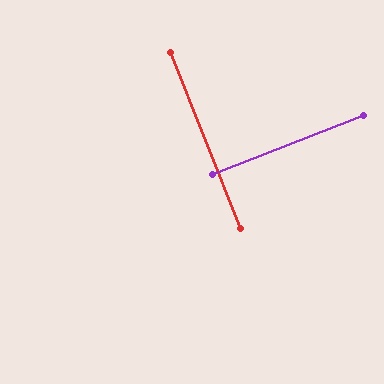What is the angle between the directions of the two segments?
Approximately 90 degrees.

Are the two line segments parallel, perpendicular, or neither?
Perpendicular — they meet at approximately 90°.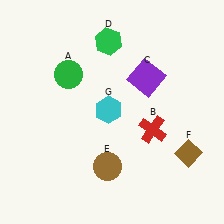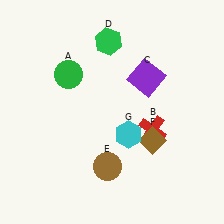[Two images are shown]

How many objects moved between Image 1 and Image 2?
2 objects moved between the two images.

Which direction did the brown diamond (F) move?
The brown diamond (F) moved left.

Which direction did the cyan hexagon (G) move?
The cyan hexagon (G) moved down.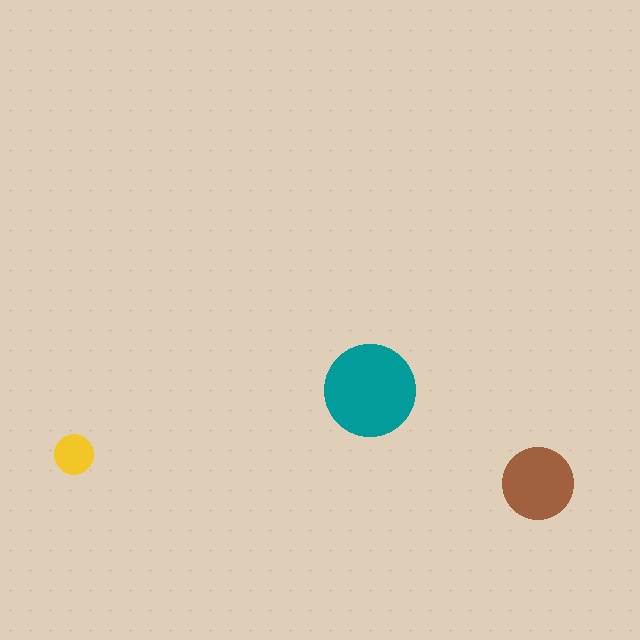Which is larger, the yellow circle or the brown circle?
The brown one.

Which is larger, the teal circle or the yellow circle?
The teal one.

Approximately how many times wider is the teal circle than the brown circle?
About 1.5 times wider.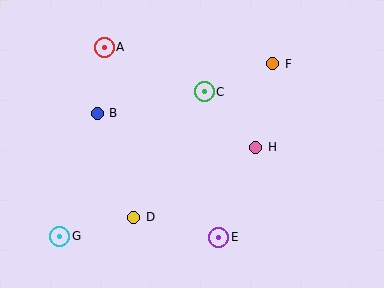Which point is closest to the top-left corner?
Point A is closest to the top-left corner.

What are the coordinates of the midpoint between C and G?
The midpoint between C and G is at (132, 164).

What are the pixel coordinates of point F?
Point F is at (273, 64).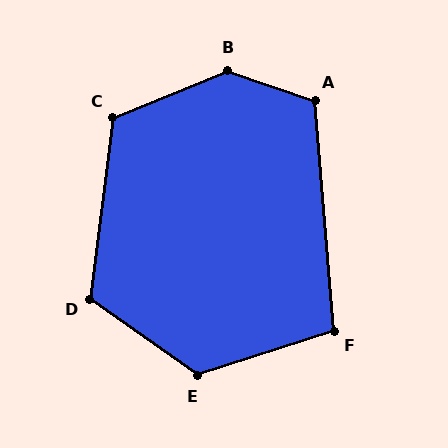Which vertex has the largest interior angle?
B, at approximately 139 degrees.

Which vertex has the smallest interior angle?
F, at approximately 103 degrees.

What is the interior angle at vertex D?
Approximately 118 degrees (obtuse).